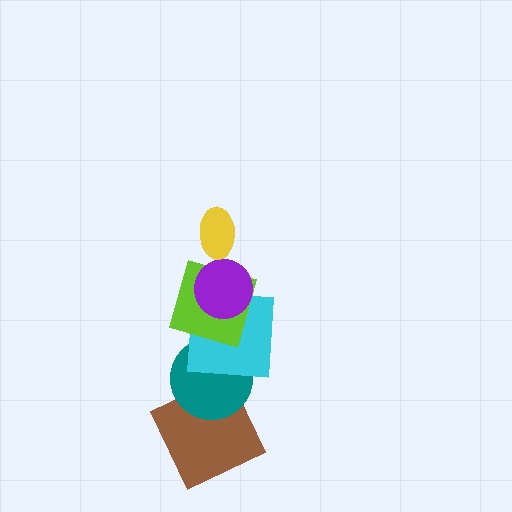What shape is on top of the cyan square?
The lime square is on top of the cyan square.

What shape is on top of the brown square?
The teal circle is on top of the brown square.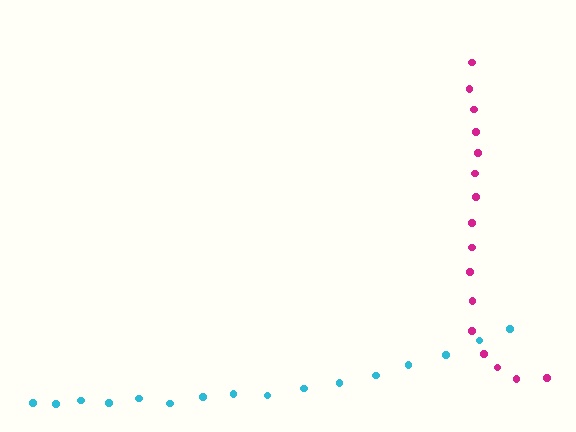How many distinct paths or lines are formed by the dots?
There are 2 distinct paths.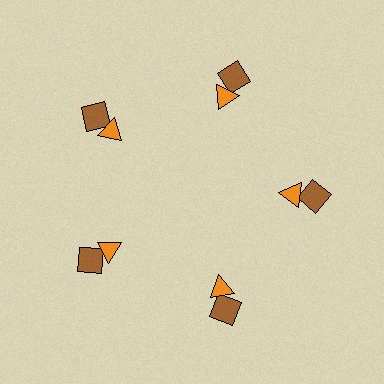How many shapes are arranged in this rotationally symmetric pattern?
There are 10 shapes, arranged in 5 groups of 2.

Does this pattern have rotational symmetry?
Yes, this pattern has 5-fold rotational symmetry. It looks the same after rotating 72 degrees around the center.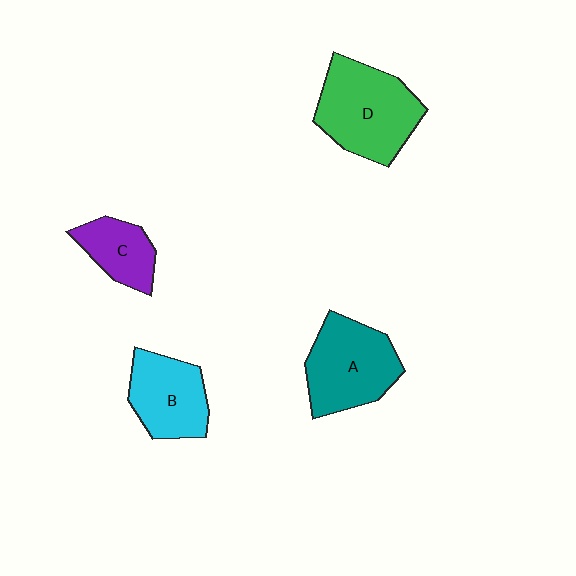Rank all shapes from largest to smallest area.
From largest to smallest: D (green), A (teal), B (cyan), C (purple).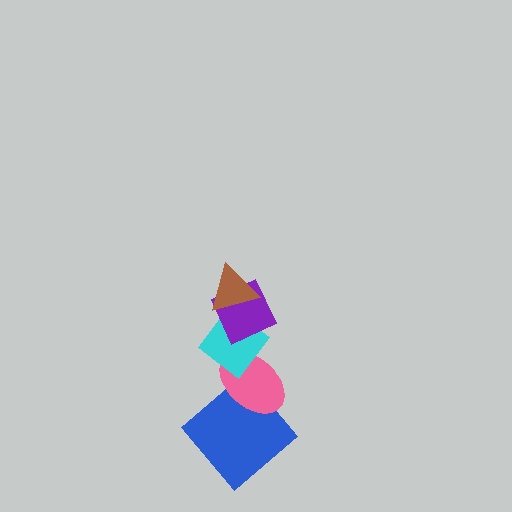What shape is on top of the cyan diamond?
The purple diamond is on top of the cyan diamond.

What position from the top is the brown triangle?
The brown triangle is 1st from the top.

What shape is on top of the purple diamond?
The brown triangle is on top of the purple diamond.